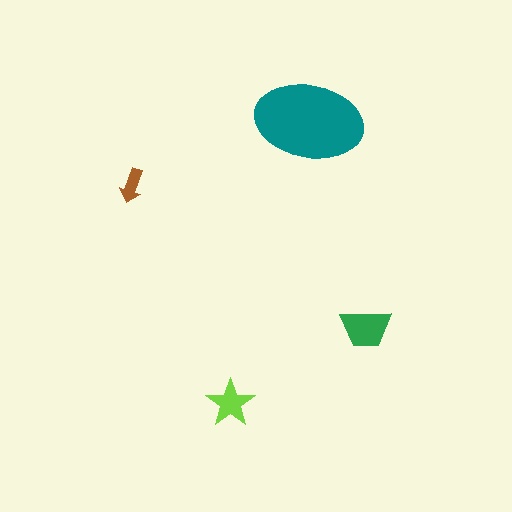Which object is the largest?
The teal ellipse.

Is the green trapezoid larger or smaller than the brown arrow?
Larger.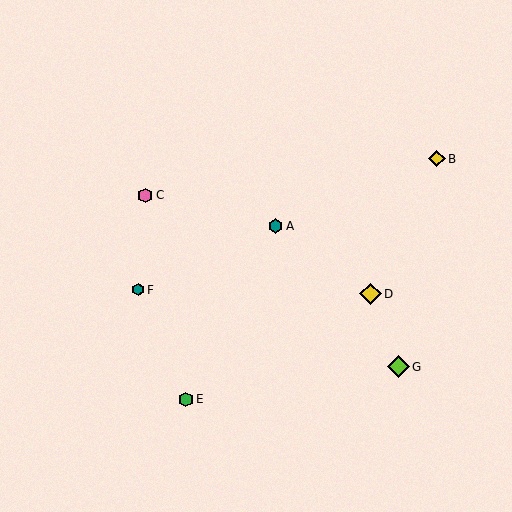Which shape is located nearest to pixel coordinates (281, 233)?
The teal hexagon (labeled A) at (276, 226) is nearest to that location.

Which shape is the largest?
The yellow diamond (labeled D) is the largest.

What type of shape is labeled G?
Shape G is a lime diamond.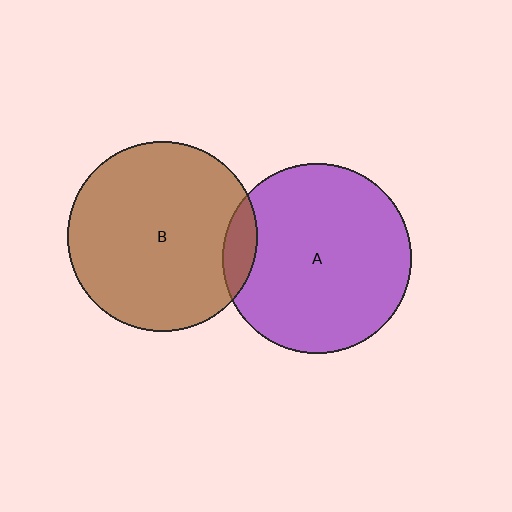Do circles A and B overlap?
Yes.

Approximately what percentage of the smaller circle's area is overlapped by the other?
Approximately 10%.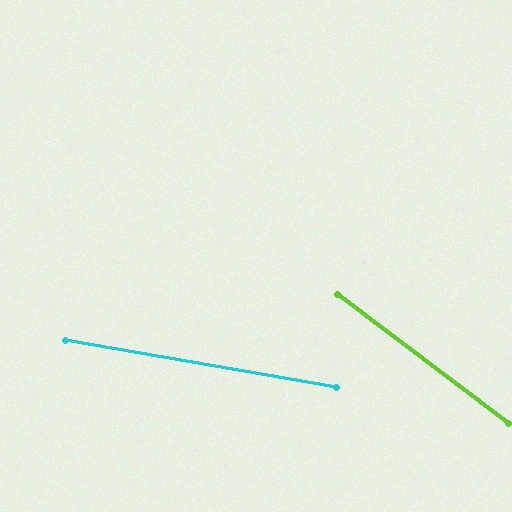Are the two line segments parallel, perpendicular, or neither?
Neither parallel nor perpendicular — they differ by about 27°.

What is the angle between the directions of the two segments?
Approximately 27 degrees.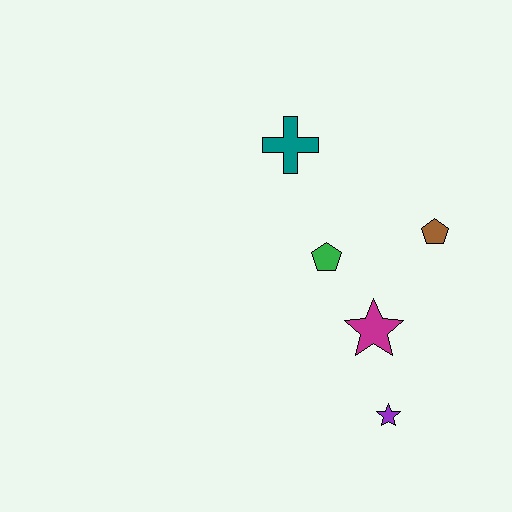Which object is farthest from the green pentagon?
The purple star is farthest from the green pentagon.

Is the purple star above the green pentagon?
No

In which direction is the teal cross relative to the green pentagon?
The teal cross is above the green pentagon.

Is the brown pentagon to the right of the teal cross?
Yes